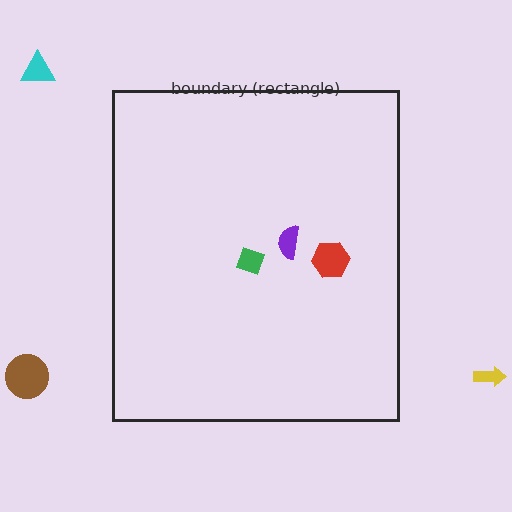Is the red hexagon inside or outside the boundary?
Inside.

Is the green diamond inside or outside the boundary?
Inside.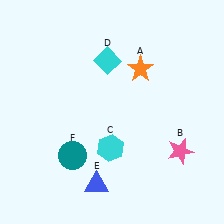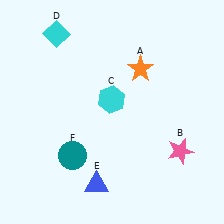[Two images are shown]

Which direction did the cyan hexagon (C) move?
The cyan hexagon (C) moved up.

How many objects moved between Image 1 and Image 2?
2 objects moved between the two images.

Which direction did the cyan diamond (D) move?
The cyan diamond (D) moved left.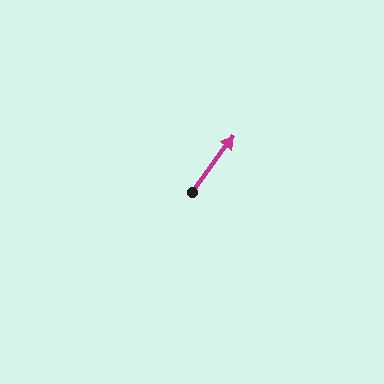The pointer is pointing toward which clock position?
Roughly 1 o'clock.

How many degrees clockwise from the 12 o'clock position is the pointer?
Approximately 36 degrees.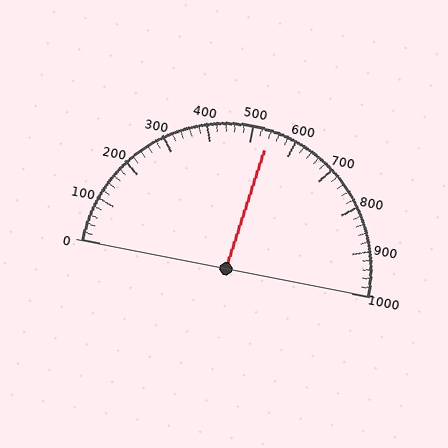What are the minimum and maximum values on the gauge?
The gauge ranges from 0 to 1000.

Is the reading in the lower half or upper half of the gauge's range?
The reading is in the upper half of the range (0 to 1000).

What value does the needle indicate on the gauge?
The needle indicates approximately 540.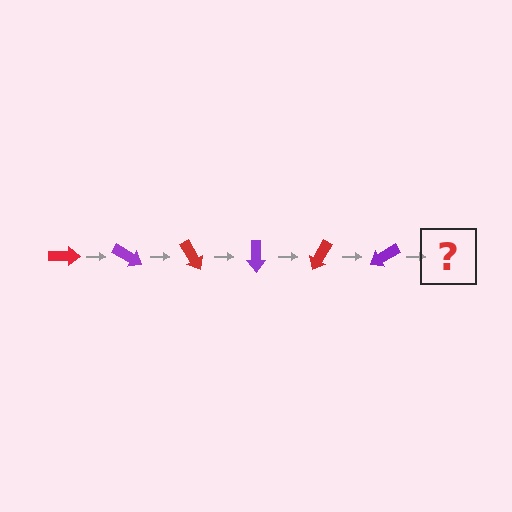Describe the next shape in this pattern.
It should be a red arrow, rotated 180 degrees from the start.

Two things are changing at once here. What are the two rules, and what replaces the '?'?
The two rules are that it rotates 30 degrees each step and the color cycles through red and purple. The '?' should be a red arrow, rotated 180 degrees from the start.